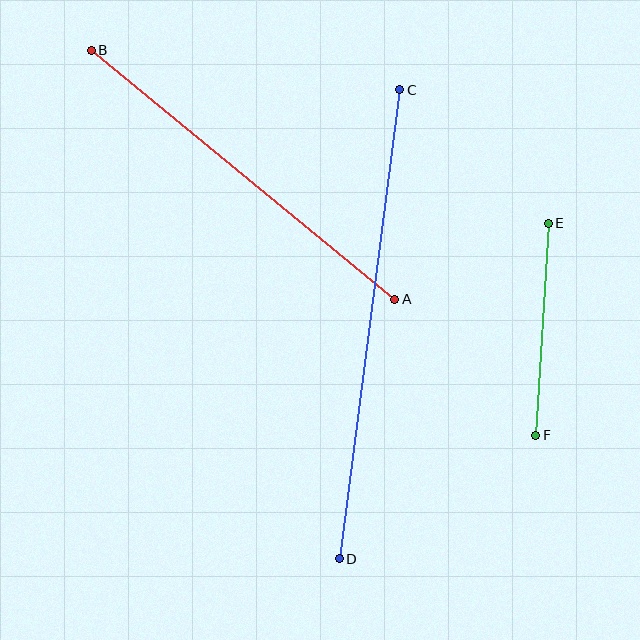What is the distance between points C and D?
The distance is approximately 473 pixels.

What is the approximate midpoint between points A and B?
The midpoint is at approximately (243, 175) pixels.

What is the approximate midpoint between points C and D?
The midpoint is at approximately (370, 324) pixels.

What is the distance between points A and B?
The distance is approximately 393 pixels.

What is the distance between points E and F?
The distance is approximately 212 pixels.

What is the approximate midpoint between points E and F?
The midpoint is at approximately (542, 329) pixels.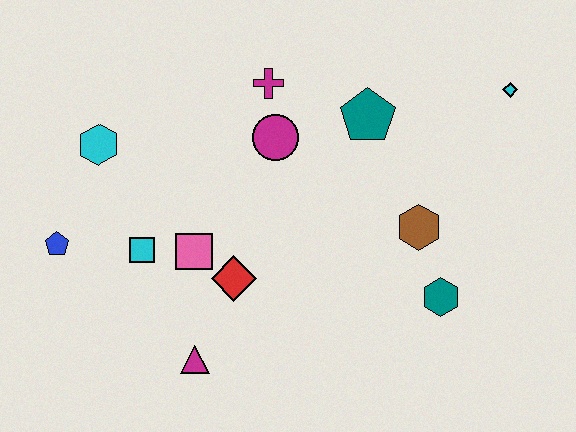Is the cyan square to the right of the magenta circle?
No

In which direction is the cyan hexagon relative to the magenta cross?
The cyan hexagon is to the left of the magenta cross.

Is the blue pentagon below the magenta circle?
Yes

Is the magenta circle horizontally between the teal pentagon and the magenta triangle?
Yes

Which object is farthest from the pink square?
The cyan diamond is farthest from the pink square.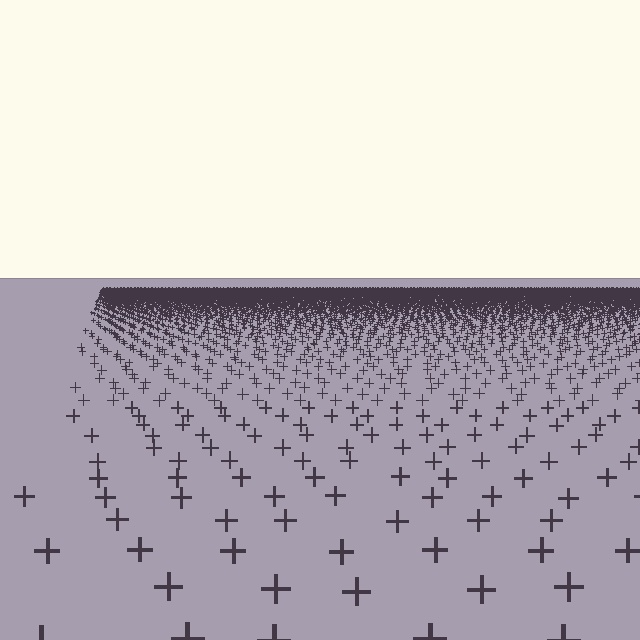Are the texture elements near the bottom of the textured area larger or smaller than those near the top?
Larger. Near the bottom, elements are closer to the viewer and appear at a bigger on-screen size.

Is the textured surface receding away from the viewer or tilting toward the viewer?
The surface is receding away from the viewer. Texture elements get smaller and denser toward the top.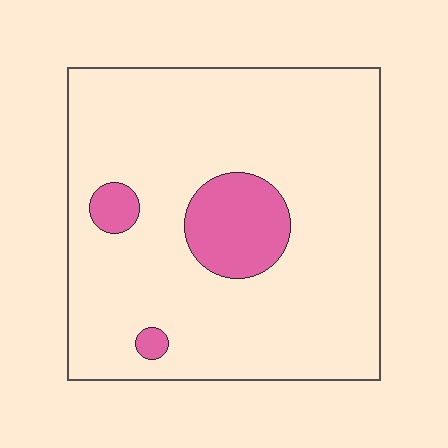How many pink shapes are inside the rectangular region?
3.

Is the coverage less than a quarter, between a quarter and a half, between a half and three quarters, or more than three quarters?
Less than a quarter.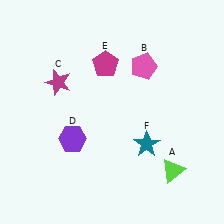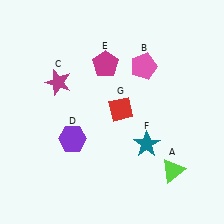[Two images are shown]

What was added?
A red diamond (G) was added in Image 2.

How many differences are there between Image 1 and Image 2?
There is 1 difference between the two images.